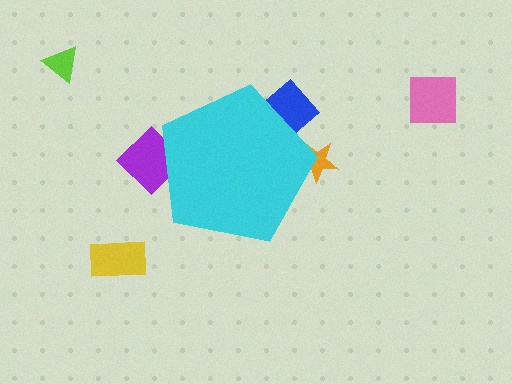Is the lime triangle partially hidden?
No, the lime triangle is fully visible.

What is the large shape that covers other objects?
A cyan pentagon.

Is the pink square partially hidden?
No, the pink square is fully visible.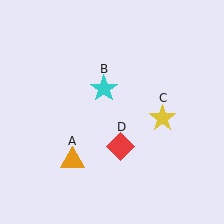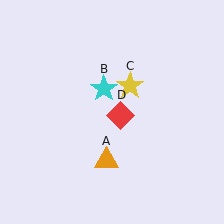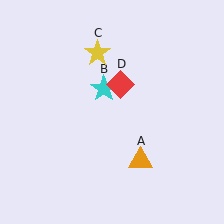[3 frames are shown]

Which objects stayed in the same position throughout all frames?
Cyan star (object B) remained stationary.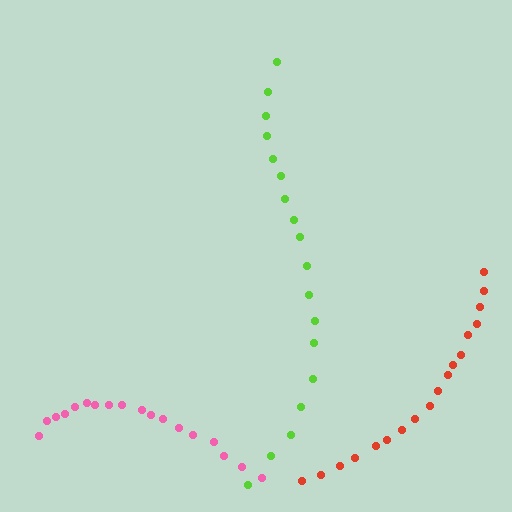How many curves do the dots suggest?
There are 3 distinct paths.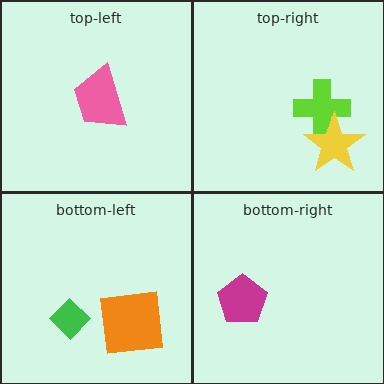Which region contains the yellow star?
The top-right region.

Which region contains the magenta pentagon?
The bottom-right region.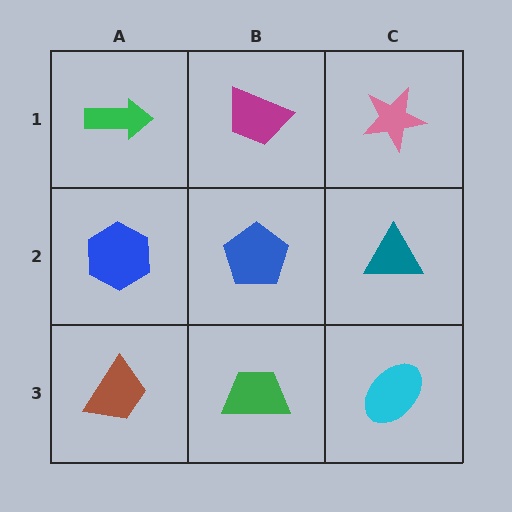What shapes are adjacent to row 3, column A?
A blue hexagon (row 2, column A), a green trapezoid (row 3, column B).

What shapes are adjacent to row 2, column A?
A green arrow (row 1, column A), a brown trapezoid (row 3, column A), a blue pentagon (row 2, column B).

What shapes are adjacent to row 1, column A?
A blue hexagon (row 2, column A), a magenta trapezoid (row 1, column B).